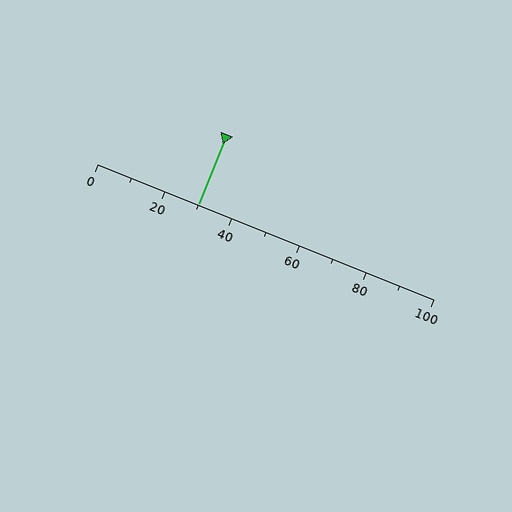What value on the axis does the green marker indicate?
The marker indicates approximately 30.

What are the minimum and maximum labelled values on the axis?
The axis runs from 0 to 100.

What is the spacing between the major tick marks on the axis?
The major ticks are spaced 20 apart.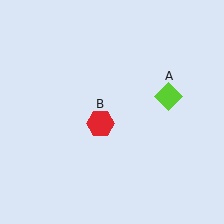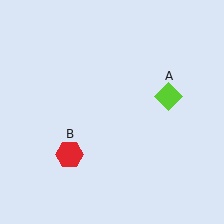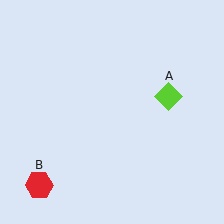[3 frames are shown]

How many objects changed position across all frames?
1 object changed position: red hexagon (object B).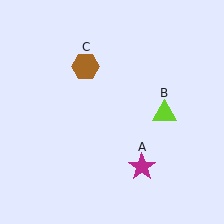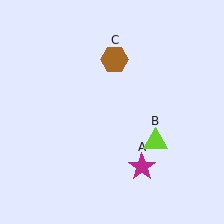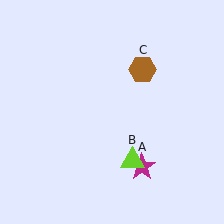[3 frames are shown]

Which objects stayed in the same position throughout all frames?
Magenta star (object A) remained stationary.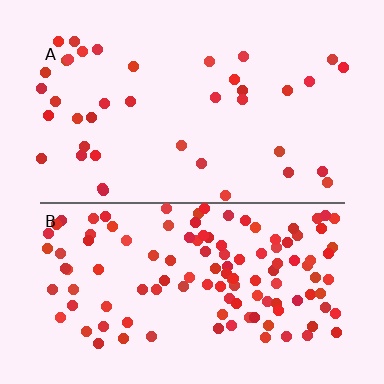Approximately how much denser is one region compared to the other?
Approximately 3.0× — region B over region A.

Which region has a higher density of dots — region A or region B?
B (the bottom).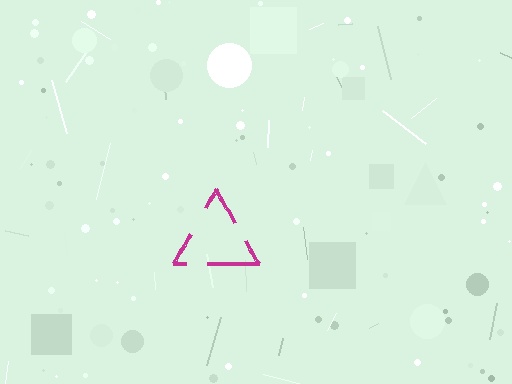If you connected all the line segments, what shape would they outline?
They would outline a triangle.